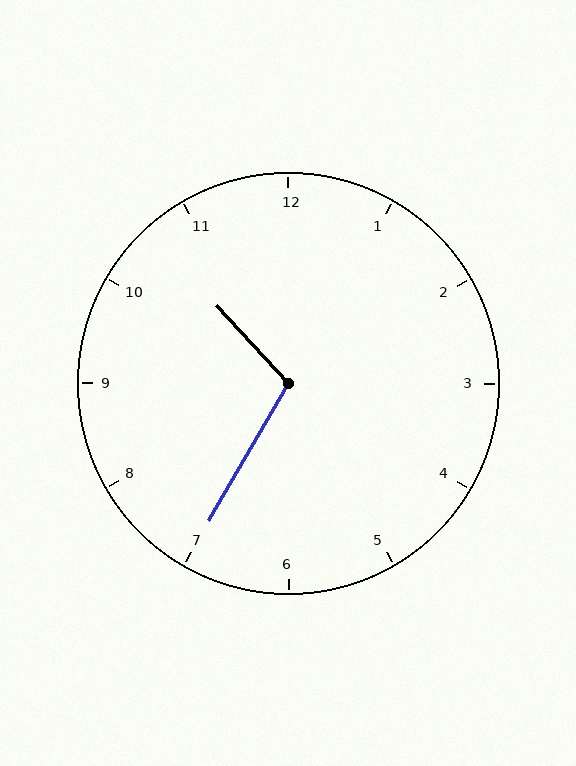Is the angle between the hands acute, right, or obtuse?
It is obtuse.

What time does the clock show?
10:35.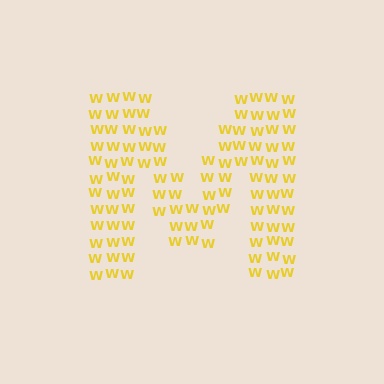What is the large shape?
The large shape is the letter M.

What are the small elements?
The small elements are letter W's.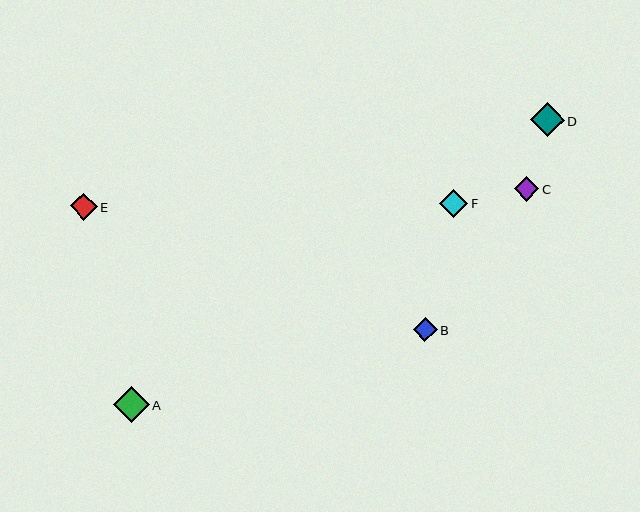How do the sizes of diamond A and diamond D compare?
Diamond A and diamond D are approximately the same size.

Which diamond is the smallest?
Diamond B is the smallest with a size of approximately 24 pixels.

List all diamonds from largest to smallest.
From largest to smallest: A, D, F, E, C, B.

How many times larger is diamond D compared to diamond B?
Diamond D is approximately 1.4 times the size of diamond B.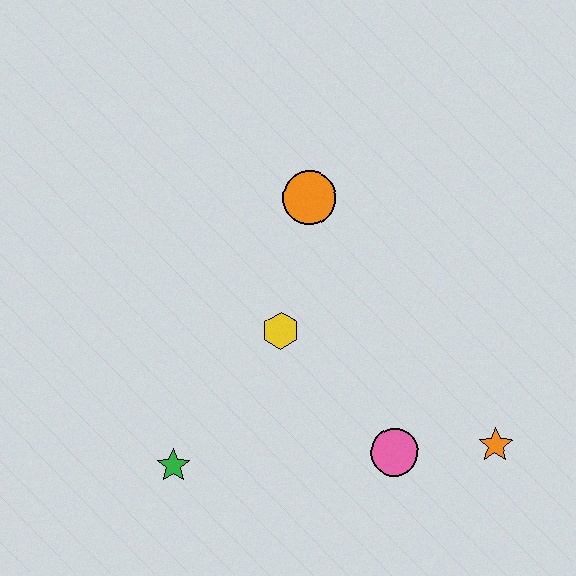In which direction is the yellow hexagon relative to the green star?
The yellow hexagon is above the green star.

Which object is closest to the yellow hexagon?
The orange circle is closest to the yellow hexagon.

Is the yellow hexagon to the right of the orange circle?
No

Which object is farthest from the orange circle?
The orange star is farthest from the orange circle.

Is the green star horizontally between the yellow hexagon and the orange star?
No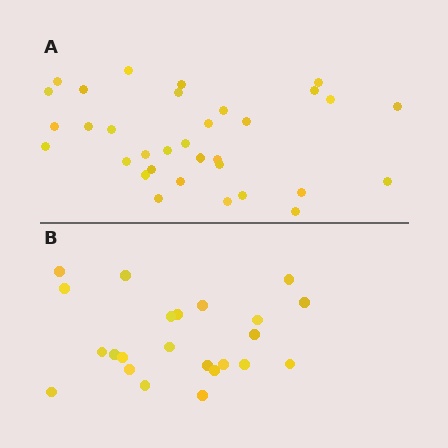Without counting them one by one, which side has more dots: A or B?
Region A (the top region) has more dots.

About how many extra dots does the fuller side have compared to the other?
Region A has roughly 10 or so more dots than region B.